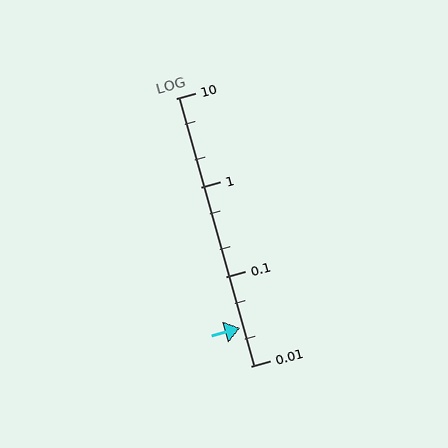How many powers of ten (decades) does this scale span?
The scale spans 3 decades, from 0.01 to 10.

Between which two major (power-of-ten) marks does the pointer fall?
The pointer is between 0.01 and 0.1.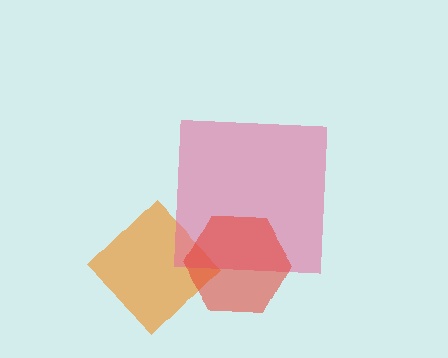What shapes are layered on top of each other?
The layered shapes are: an orange diamond, a pink square, a red hexagon.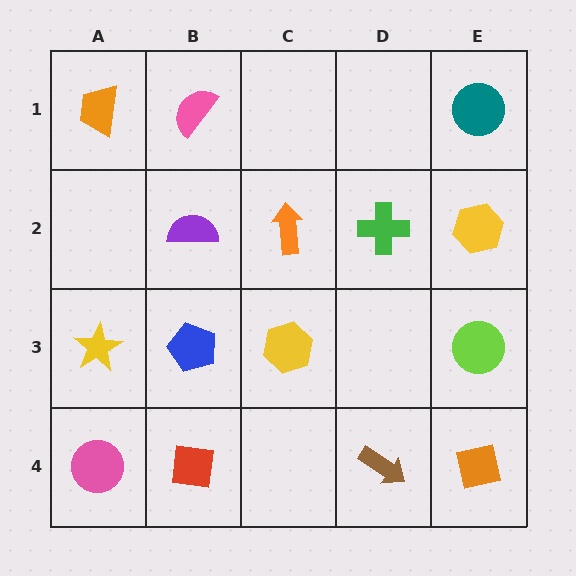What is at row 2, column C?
An orange arrow.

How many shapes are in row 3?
4 shapes.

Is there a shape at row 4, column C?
No, that cell is empty.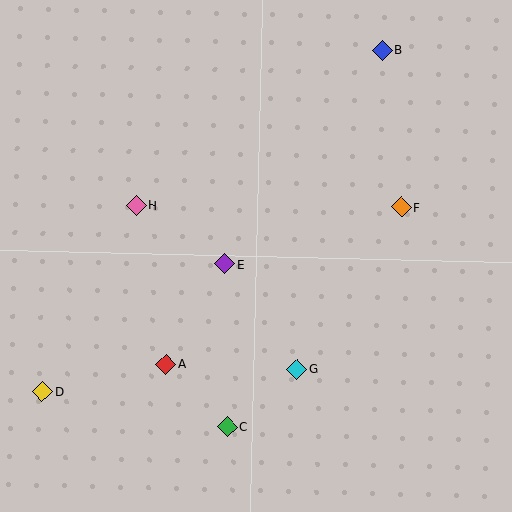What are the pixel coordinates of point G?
Point G is at (297, 369).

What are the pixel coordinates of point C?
Point C is at (227, 427).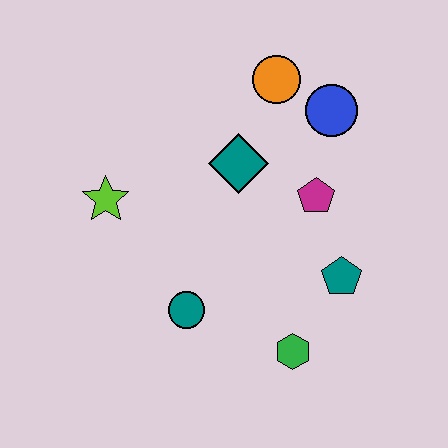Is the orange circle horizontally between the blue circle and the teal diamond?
Yes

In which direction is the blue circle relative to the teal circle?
The blue circle is above the teal circle.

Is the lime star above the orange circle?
No